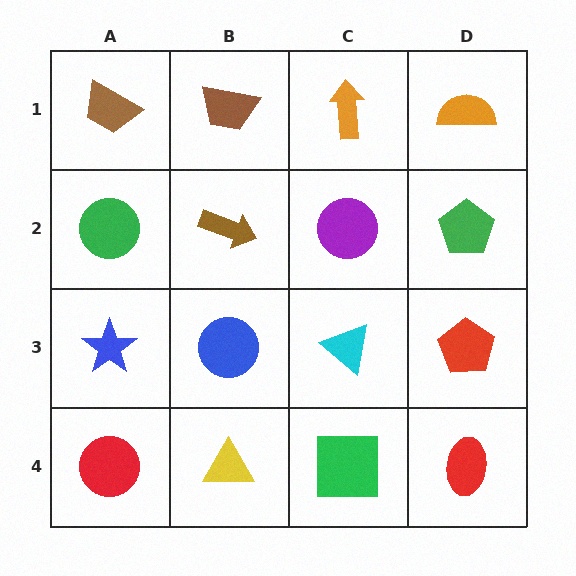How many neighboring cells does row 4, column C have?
3.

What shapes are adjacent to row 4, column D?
A red pentagon (row 3, column D), a green square (row 4, column C).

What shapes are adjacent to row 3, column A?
A green circle (row 2, column A), a red circle (row 4, column A), a blue circle (row 3, column B).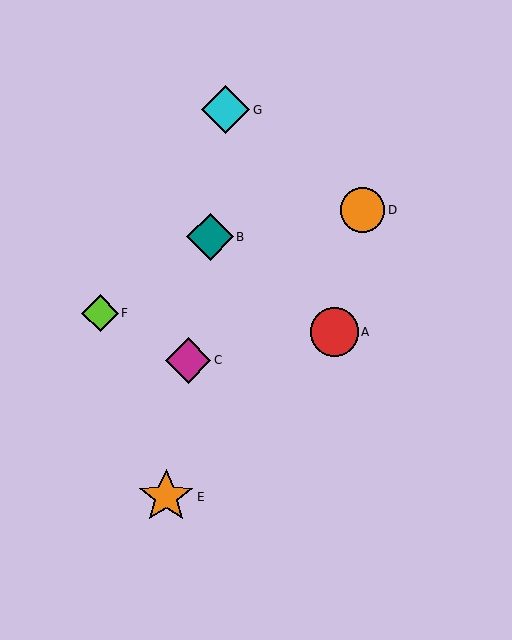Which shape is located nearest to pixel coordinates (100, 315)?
The lime diamond (labeled F) at (100, 313) is nearest to that location.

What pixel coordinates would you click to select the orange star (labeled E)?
Click at (166, 497) to select the orange star E.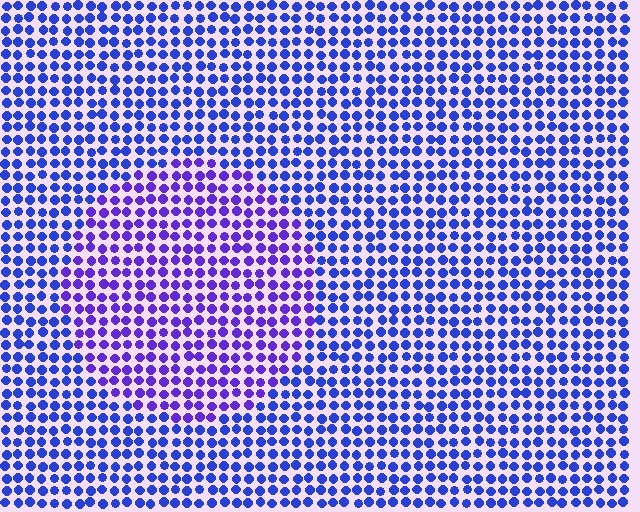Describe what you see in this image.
The image is filled with small blue elements in a uniform arrangement. A circle-shaped region is visible where the elements are tinted to a slightly different hue, forming a subtle color boundary.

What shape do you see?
I see a circle.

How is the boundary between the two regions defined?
The boundary is defined purely by a slight shift in hue (about 29 degrees). Spacing, size, and orientation are identical on both sides.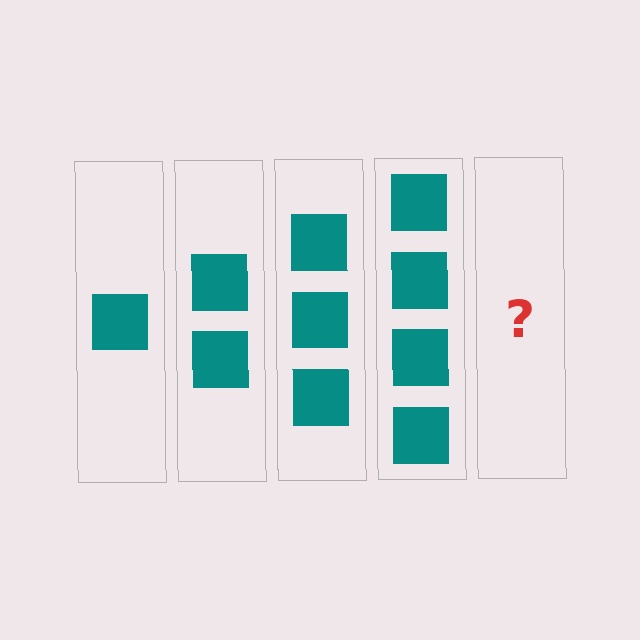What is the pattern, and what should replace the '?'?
The pattern is that each step adds one more square. The '?' should be 5 squares.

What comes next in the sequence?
The next element should be 5 squares.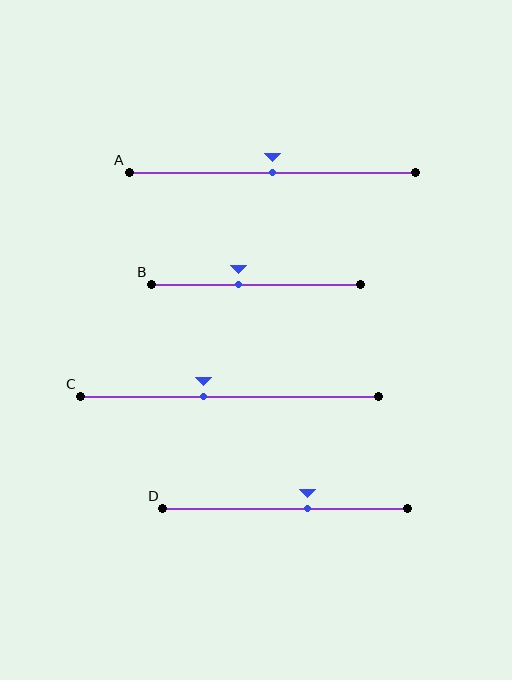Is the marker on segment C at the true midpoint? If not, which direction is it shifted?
No, the marker on segment C is shifted to the left by about 9% of the segment length.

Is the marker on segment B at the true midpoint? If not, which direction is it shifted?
No, the marker on segment B is shifted to the left by about 9% of the segment length.